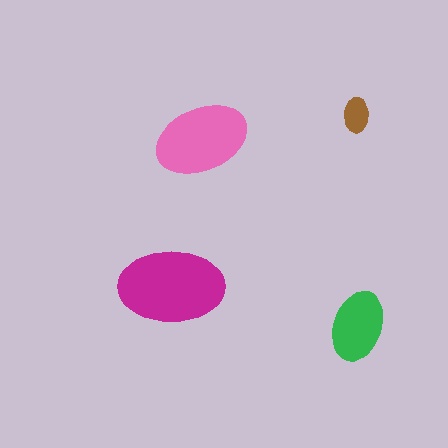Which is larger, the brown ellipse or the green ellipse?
The green one.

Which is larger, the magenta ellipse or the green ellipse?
The magenta one.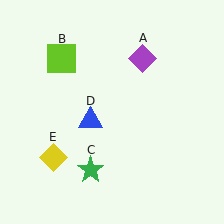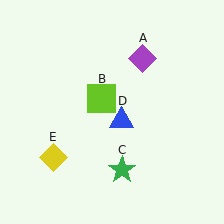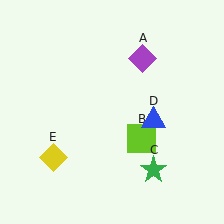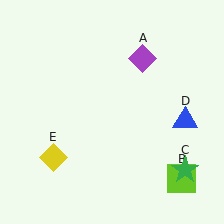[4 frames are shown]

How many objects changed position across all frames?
3 objects changed position: lime square (object B), green star (object C), blue triangle (object D).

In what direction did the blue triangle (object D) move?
The blue triangle (object D) moved right.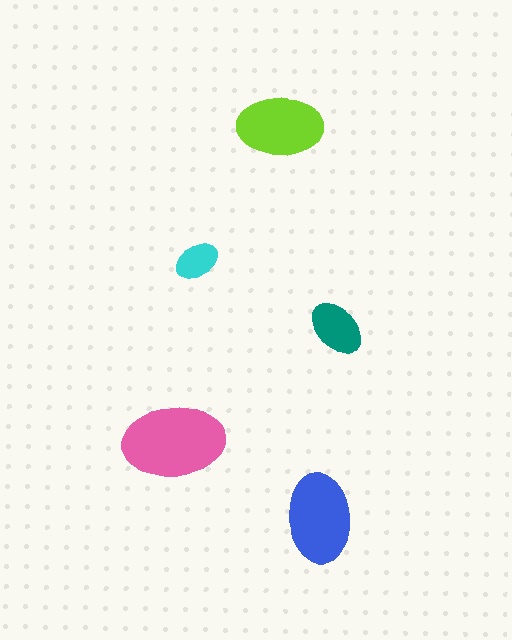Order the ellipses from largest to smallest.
the pink one, the blue one, the lime one, the teal one, the cyan one.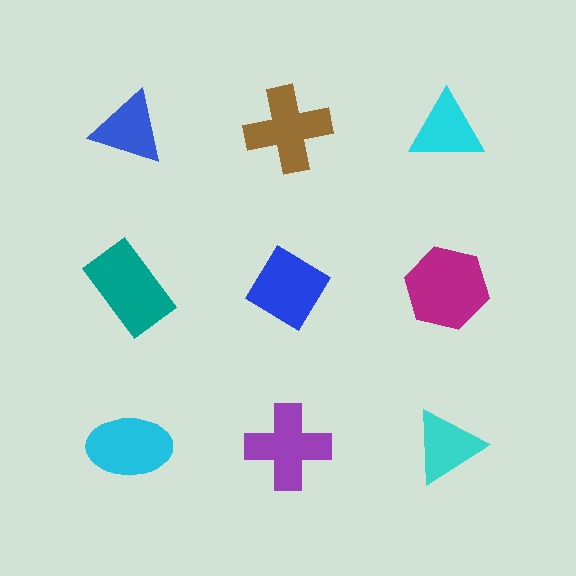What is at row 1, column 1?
A blue triangle.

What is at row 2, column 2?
A blue diamond.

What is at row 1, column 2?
A brown cross.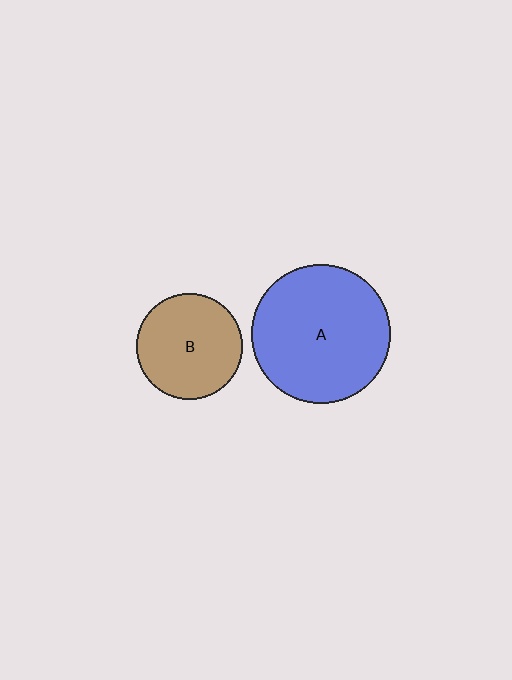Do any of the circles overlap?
No, none of the circles overlap.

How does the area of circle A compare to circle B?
Approximately 1.7 times.